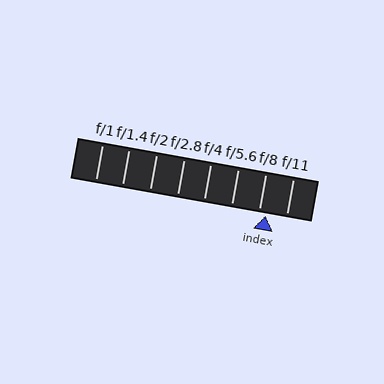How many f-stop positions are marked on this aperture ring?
There are 8 f-stop positions marked.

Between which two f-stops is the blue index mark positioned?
The index mark is between f/8 and f/11.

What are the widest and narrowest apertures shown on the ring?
The widest aperture shown is f/1 and the narrowest is f/11.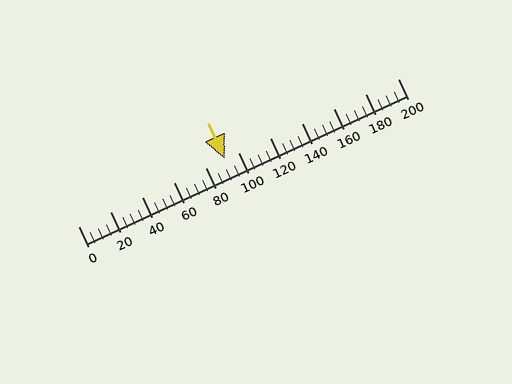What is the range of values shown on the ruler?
The ruler shows values from 0 to 200.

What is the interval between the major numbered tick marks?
The major tick marks are spaced 20 units apart.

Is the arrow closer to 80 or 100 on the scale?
The arrow is closer to 100.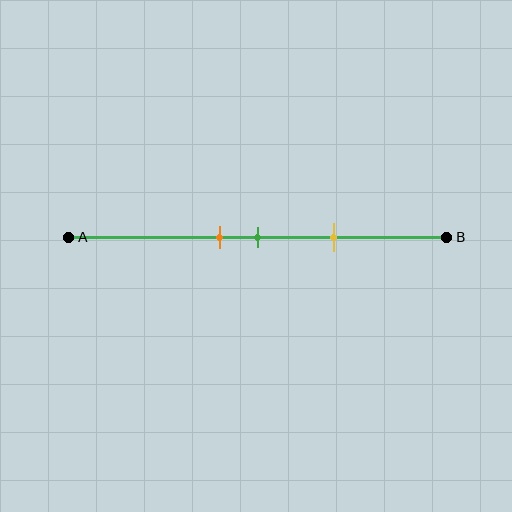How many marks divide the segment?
There are 3 marks dividing the segment.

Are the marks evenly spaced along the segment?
Yes, the marks are approximately evenly spaced.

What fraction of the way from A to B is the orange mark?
The orange mark is approximately 40% (0.4) of the way from A to B.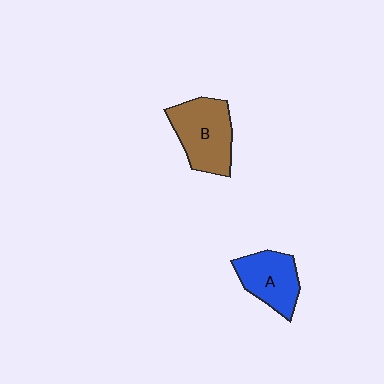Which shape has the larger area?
Shape B (brown).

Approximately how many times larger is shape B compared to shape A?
Approximately 1.3 times.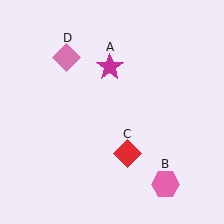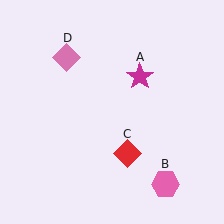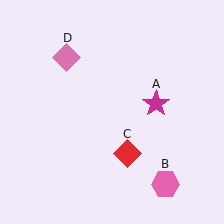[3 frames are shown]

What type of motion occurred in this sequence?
The magenta star (object A) rotated clockwise around the center of the scene.